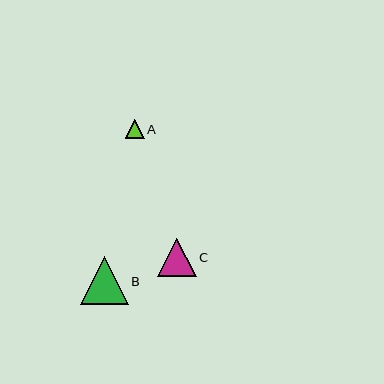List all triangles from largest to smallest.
From largest to smallest: B, C, A.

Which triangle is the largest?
Triangle B is the largest with a size of approximately 48 pixels.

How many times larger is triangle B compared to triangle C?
Triangle B is approximately 1.2 times the size of triangle C.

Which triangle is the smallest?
Triangle A is the smallest with a size of approximately 18 pixels.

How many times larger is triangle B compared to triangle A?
Triangle B is approximately 2.6 times the size of triangle A.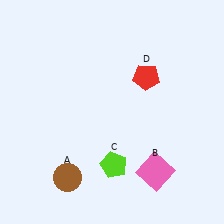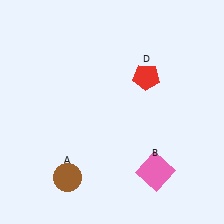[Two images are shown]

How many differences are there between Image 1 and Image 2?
There is 1 difference between the two images.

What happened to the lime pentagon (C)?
The lime pentagon (C) was removed in Image 2. It was in the bottom-right area of Image 1.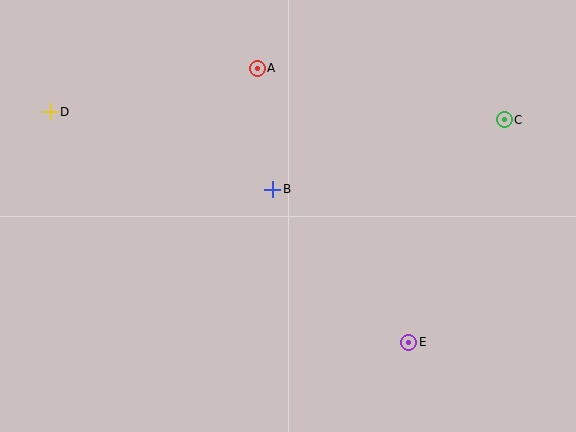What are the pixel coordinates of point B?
Point B is at (273, 189).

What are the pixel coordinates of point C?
Point C is at (504, 120).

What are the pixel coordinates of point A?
Point A is at (257, 68).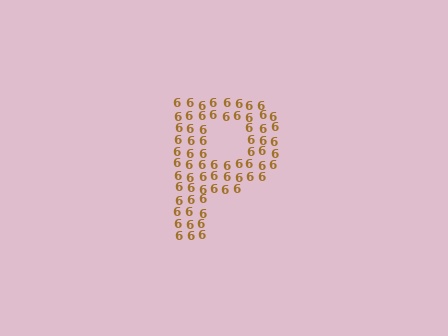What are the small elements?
The small elements are digit 6's.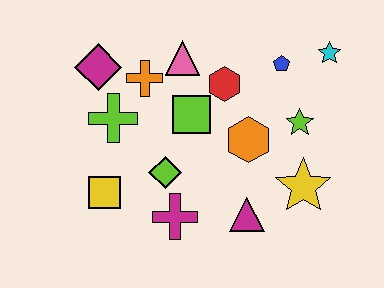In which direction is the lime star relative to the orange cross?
The lime star is to the right of the orange cross.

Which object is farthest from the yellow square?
The cyan star is farthest from the yellow square.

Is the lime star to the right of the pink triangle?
Yes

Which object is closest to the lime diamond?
The magenta cross is closest to the lime diamond.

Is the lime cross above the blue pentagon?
No